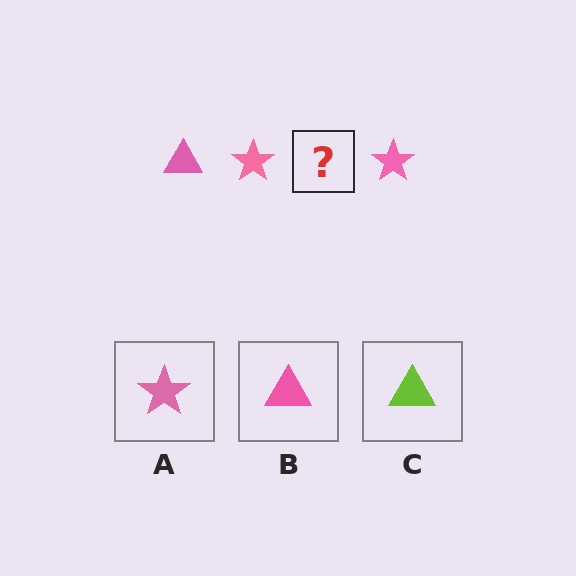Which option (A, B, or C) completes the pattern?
B.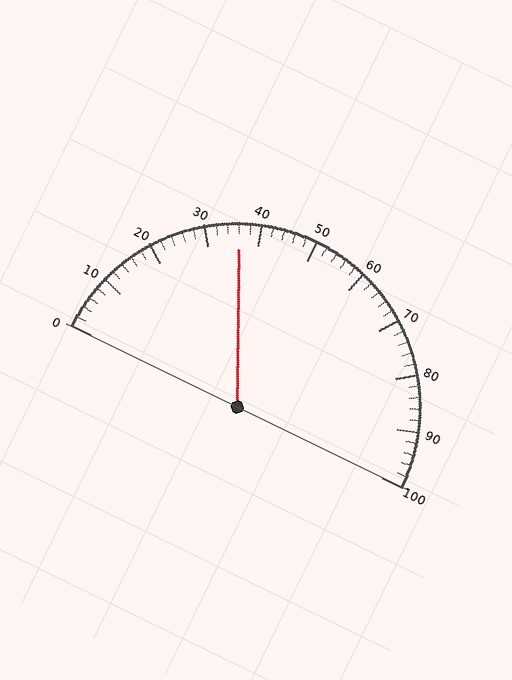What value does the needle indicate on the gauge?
The needle indicates approximately 36.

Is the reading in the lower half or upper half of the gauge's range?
The reading is in the lower half of the range (0 to 100).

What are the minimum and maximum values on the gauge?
The gauge ranges from 0 to 100.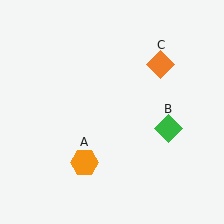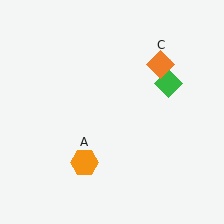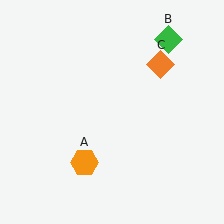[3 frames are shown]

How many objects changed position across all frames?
1 object changed position: green diamond (object B).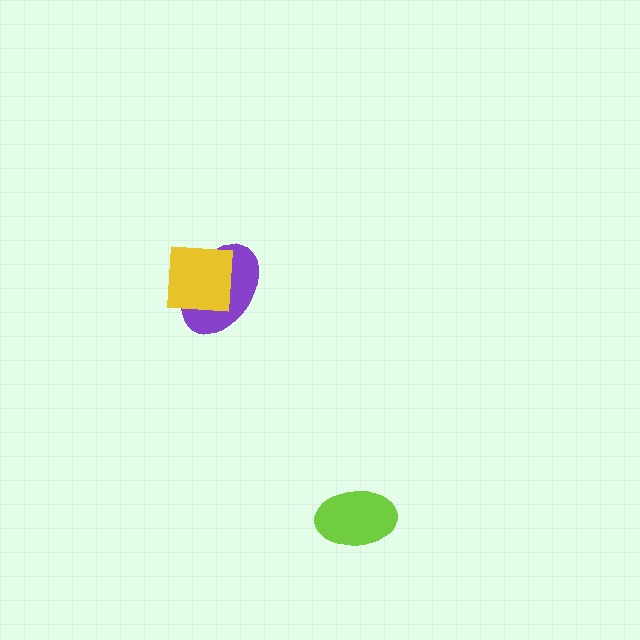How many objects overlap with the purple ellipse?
1 object overlaps with the purple ellipse.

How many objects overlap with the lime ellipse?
0 objects overlap with the lime ellipse.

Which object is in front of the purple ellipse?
The yellow square is in front of the purple ellipse.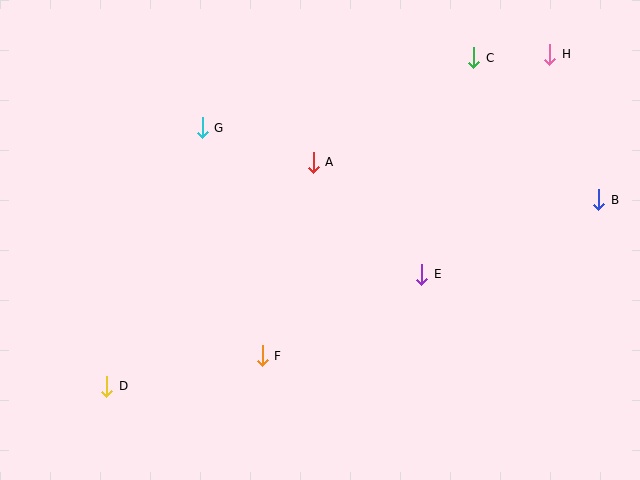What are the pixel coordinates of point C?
Point C is at (474, 58).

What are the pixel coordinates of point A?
Point A is at (313, 162).